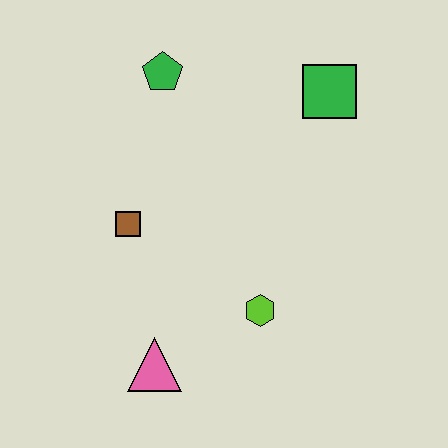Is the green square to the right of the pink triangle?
Yes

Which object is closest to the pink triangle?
The lime hexagon is closest to the pink triangle.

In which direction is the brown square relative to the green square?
The brown square is to the left of the green square.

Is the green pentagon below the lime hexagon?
No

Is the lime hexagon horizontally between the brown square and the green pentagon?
No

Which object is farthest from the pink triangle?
The green square is farthest from the pink triangle.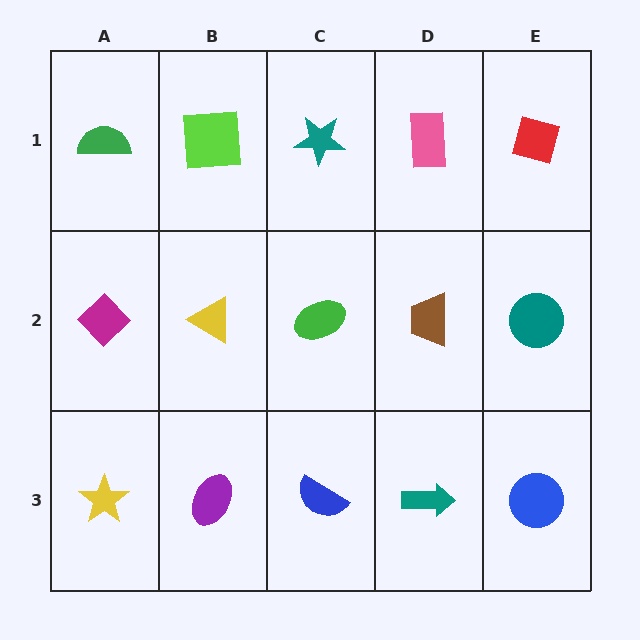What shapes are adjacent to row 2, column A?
A green semicircle (row 1, column A), a yellow star (row 3, column A), a yellow triangle (row 2, column B).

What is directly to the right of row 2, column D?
A teal circle.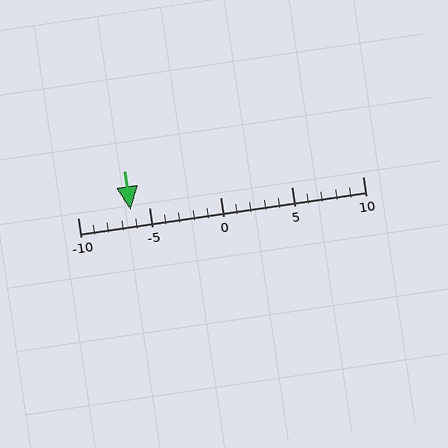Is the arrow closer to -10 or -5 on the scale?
The arrow is closer to -5.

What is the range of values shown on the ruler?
The ruler shows values from -10 to 10.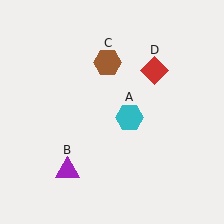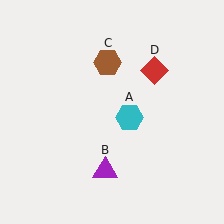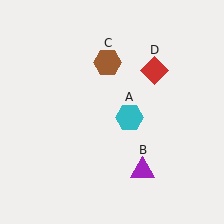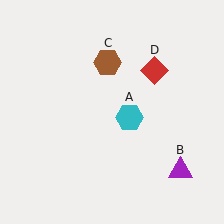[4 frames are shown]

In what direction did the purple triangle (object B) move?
The purple triangle (object B) moved right.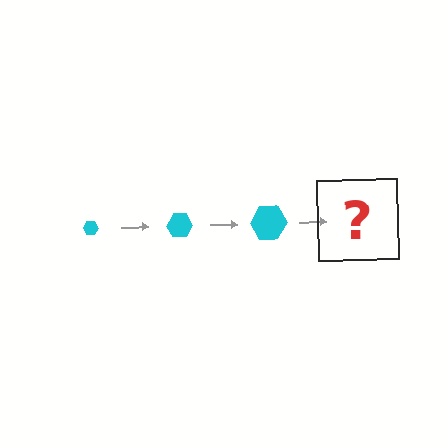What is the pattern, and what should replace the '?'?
The pattern is that the hexagon gets progressively larger each step. The '?' should be a cyan hexagon, larger than the previous one.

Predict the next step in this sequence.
The next step is a cyan hexagon, larger than the previous one.